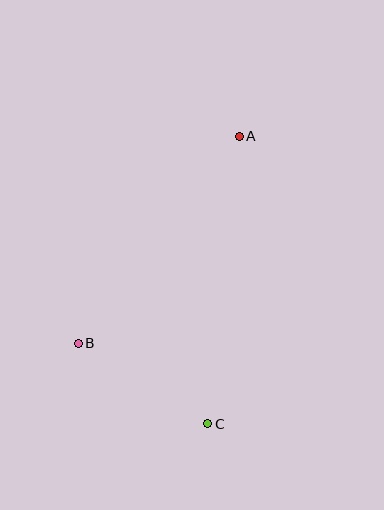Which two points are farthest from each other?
Points A and C are farthest from each other.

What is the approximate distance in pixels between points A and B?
The distance between A and B is approximately 262 pixels.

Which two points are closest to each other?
Points B and C are closest to each other.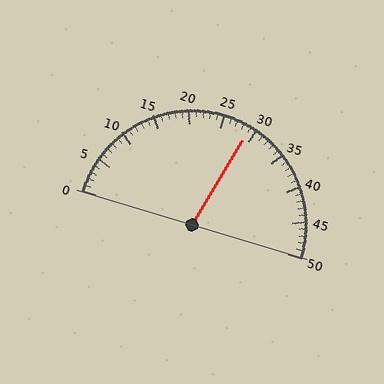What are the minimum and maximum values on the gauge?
The gauge ranges from 0 to 50.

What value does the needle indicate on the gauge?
The needle indicates approximately 29.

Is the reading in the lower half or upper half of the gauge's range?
The reading is in the upper half of the range (0 to 50).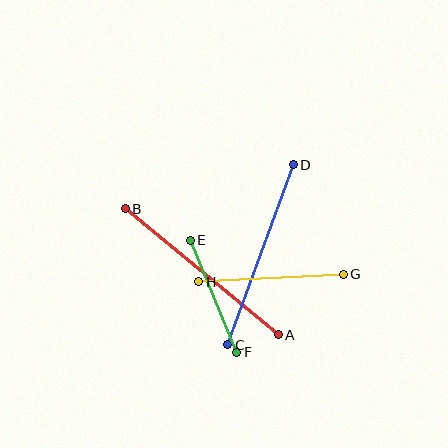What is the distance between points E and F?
The distance is approximately 121 pixels.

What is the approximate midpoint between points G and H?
The midpoint is at approximately (271, 278) pixels.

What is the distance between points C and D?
The distance is approximately 192 pixels.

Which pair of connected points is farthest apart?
Points A and B are farthest apart.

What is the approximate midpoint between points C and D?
The midpoint is at approximately (260, 255) pixels.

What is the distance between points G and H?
The distance is approximately 145 pixels.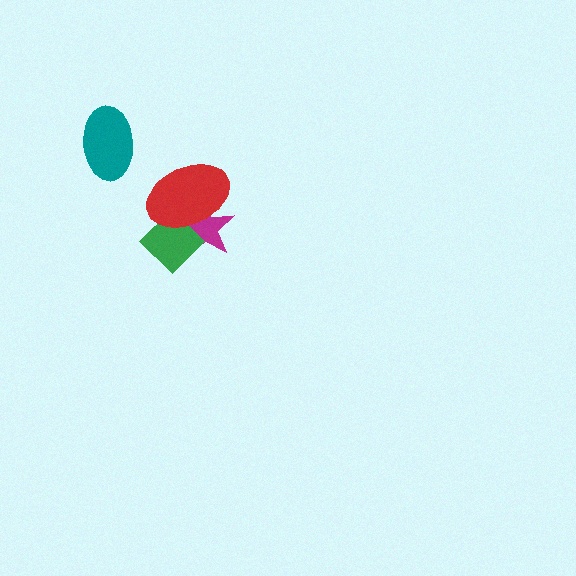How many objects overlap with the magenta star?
2 objects overlap with the magenta star.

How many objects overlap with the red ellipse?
2 objects overlap with the red ellipse.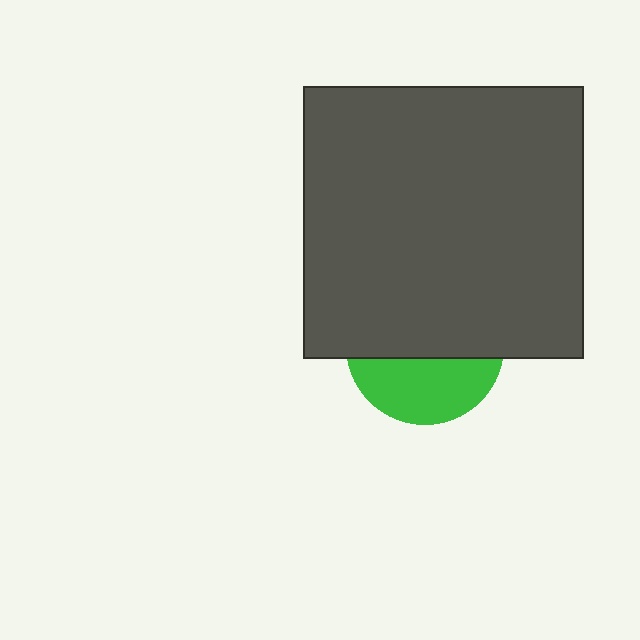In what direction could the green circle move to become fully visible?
The green circle could move down. That would shift it out from behind the dark gray rectangle entirely.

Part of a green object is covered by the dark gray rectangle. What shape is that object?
It is a circle.